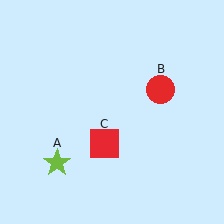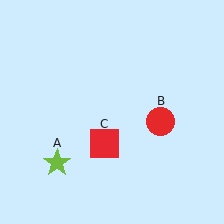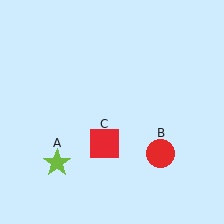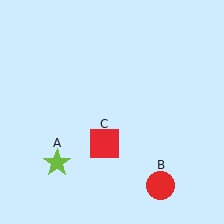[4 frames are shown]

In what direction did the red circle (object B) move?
The red circle (object B) moved down.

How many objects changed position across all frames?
1 object changed position: red circle (object B).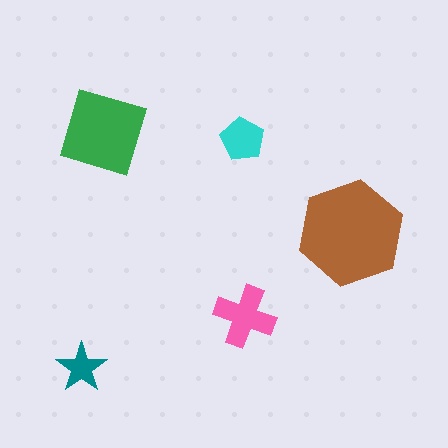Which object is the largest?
The brown hexagon.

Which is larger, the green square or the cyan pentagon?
The green square.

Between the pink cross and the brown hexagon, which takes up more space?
The brown hexagon.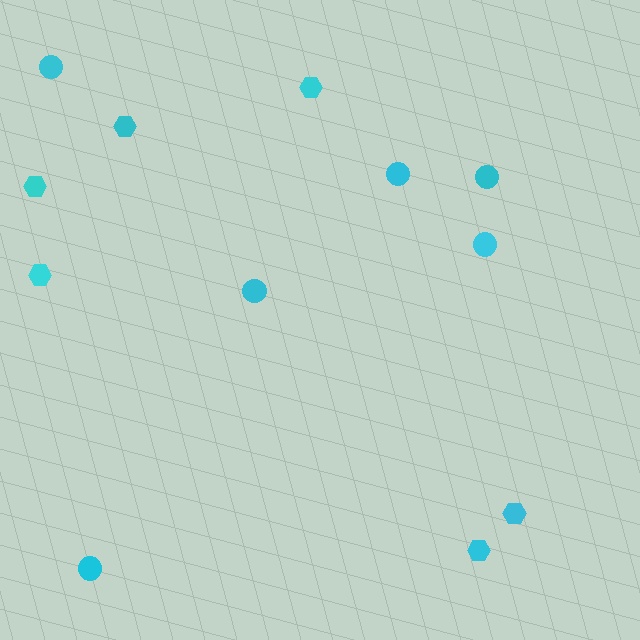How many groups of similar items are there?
There are 2 groups: one group of circles (6) and one group of hexagons (6).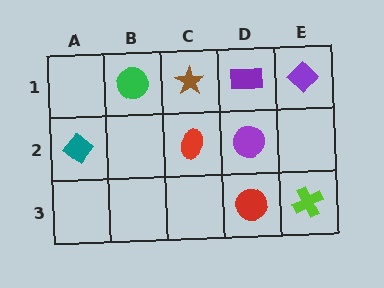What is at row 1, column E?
A purple diamond.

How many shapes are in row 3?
2 shapes.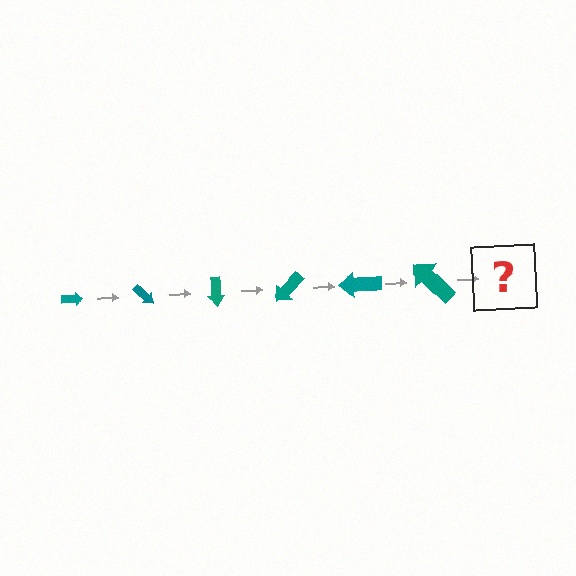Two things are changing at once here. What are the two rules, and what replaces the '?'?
The two rules are that the arrow grows larger each step and it rotates 45 degrees each step. The '?' should be an arrow, larger than the previous one and rotated 270 degrees from the start.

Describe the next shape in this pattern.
It should be an arrow, larger than the previous one and rotated 270 degrees from the start.